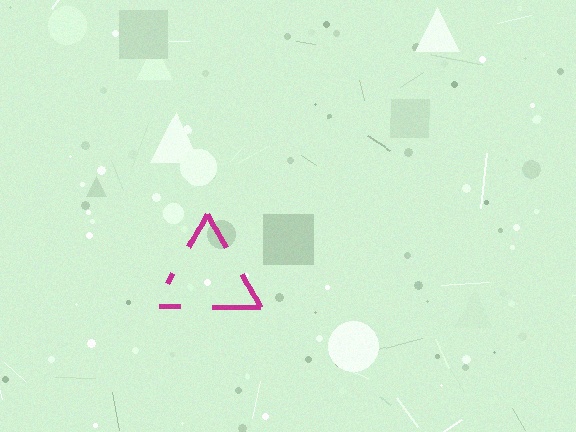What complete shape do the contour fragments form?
The contour fragments form a triangle.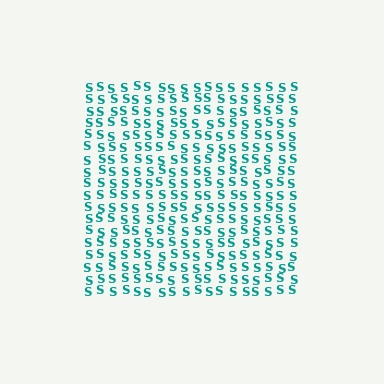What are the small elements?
The small elements are letter S's.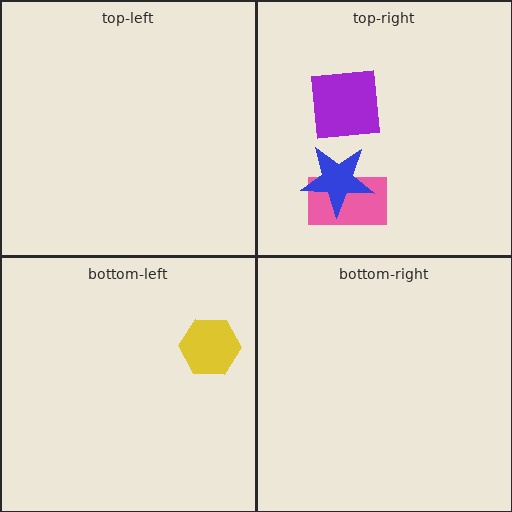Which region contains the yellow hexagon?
The bottom-left region.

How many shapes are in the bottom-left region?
1.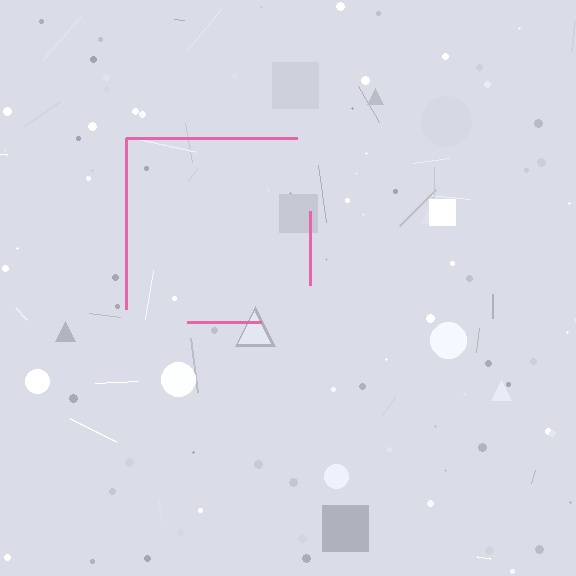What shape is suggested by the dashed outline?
The dashed outline suggests a square.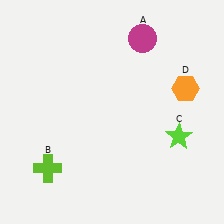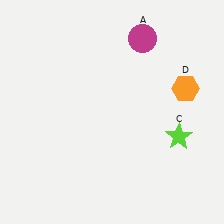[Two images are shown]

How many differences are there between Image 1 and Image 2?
There is 1 difference between the two images.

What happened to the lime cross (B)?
The lime cross (B) was removed in Image 2. It was in the bottom-left area of Image 1.